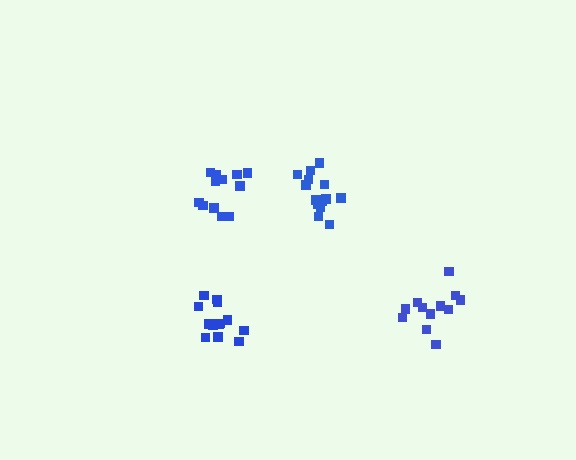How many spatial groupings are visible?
There are 4 spatial groupings.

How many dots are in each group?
Group 1: 12 dots, Group 2: 12 dots, Group 3: 14 dots, Group 4: 14 dots (52 total).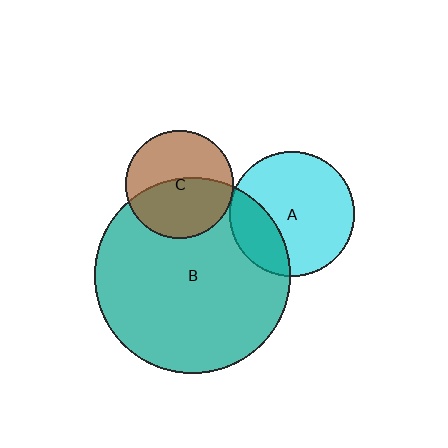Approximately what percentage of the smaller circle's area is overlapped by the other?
Approximately 50%.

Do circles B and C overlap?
Yes.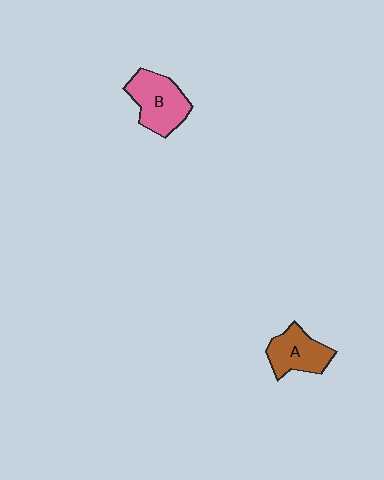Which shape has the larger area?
Shape B (pink).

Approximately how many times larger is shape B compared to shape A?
Approximately 1.2 times.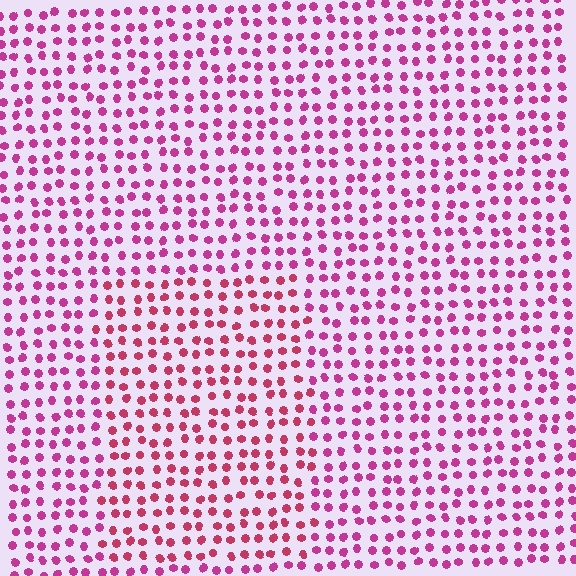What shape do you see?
I see a rectangle.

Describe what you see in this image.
The image is filled with small magenta elements in a uniform arrangement. A rectangle-shaped region is visible where the elements are tinted to a slightly different hue, forming a subtle color boundary.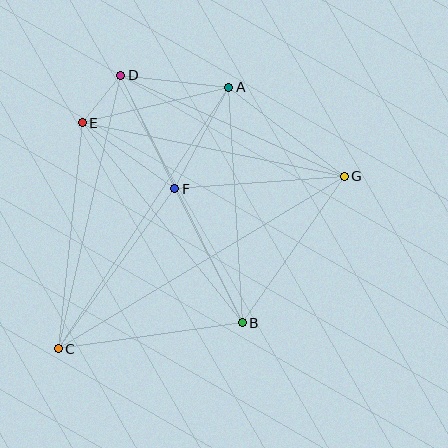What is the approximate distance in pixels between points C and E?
The distance between C and E is approximately 227 pixels.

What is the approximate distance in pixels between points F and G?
The distance between F and G is approximately 170 pixels.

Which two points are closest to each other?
Points D and E are closest to each other.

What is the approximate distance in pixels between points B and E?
The distance between B and E is approximately 256 pixels.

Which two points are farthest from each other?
Points C and G are farthest from each other.